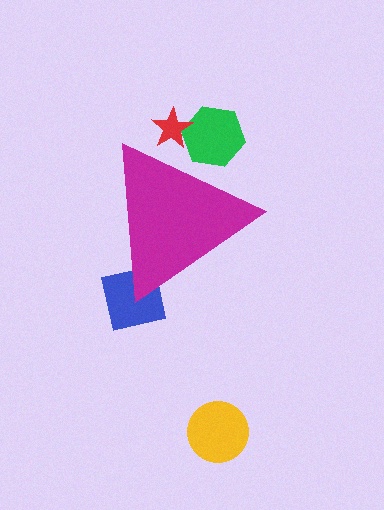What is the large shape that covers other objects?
A magenta triangle.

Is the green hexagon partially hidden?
Yes, the green hexagon is partially hidden behind the magenta triangle.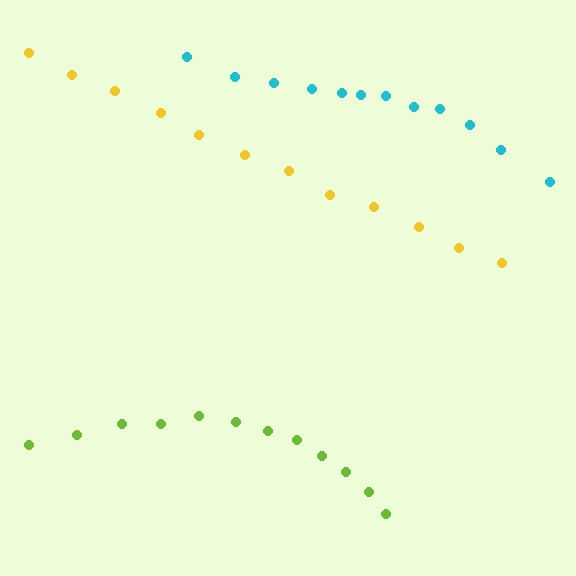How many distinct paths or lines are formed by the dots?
There are 3 distinct paths.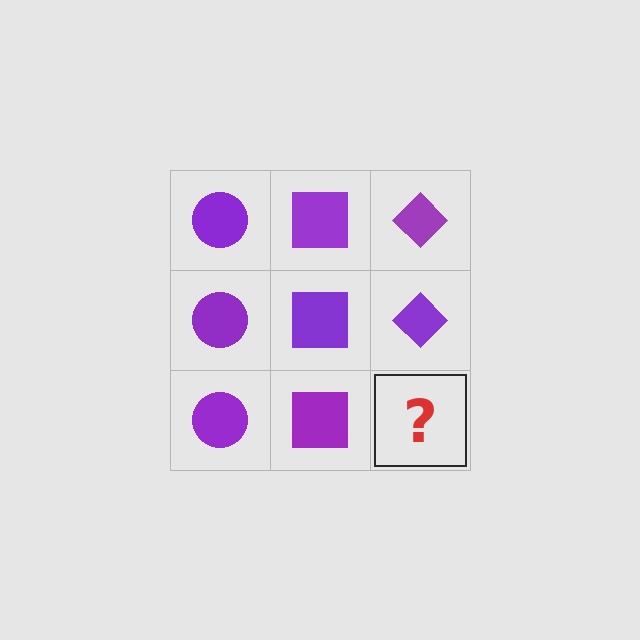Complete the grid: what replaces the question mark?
The question mark should be replaced with a purple diamond.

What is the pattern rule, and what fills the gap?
The rule is that each column has a consistent shape. The gap should be filled with a purple diamond.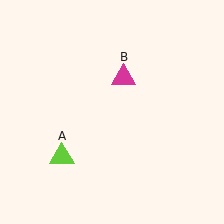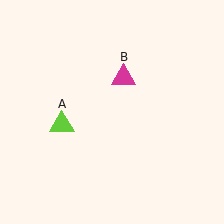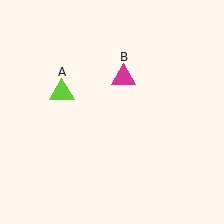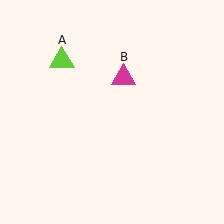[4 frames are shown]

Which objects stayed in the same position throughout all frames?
Magenta triangle (object B) remained stationary.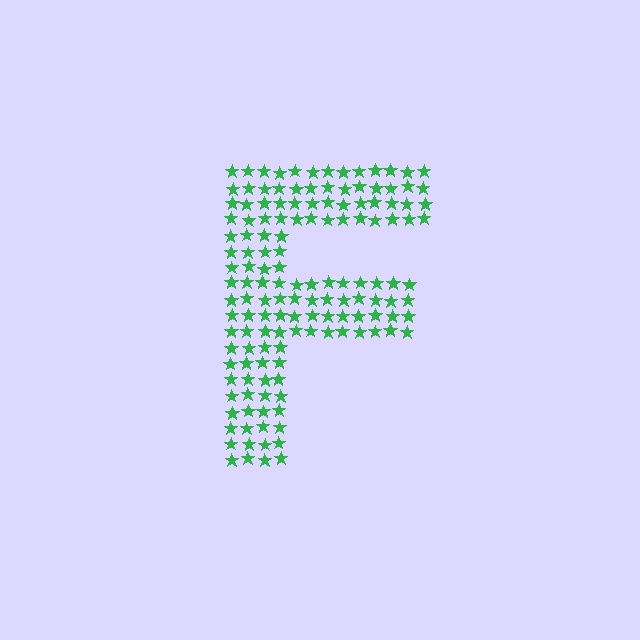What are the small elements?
The small elements are stars.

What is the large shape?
The large shape is the letter F.